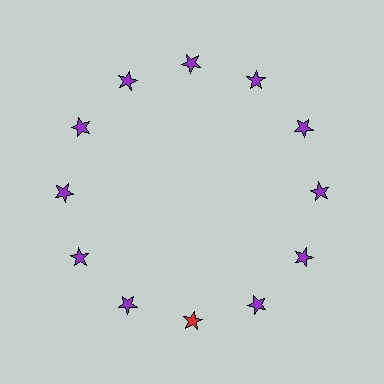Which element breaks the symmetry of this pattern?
The red star at roughly the 6 o'clock position breaks the symmetry. All other shapes are purple stars.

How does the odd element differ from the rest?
It has a different color: red instead of purple.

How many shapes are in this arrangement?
There are 12 shapes arranged in a ring pattern.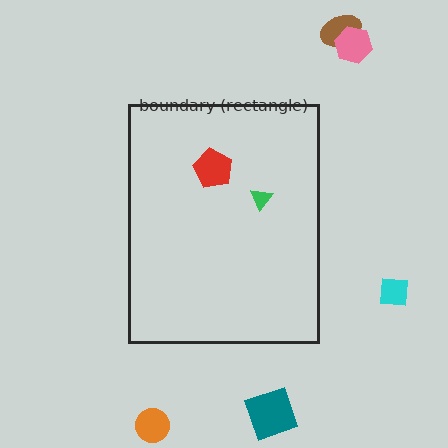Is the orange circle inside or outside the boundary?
Outside.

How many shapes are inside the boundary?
2 inside, 5 outside.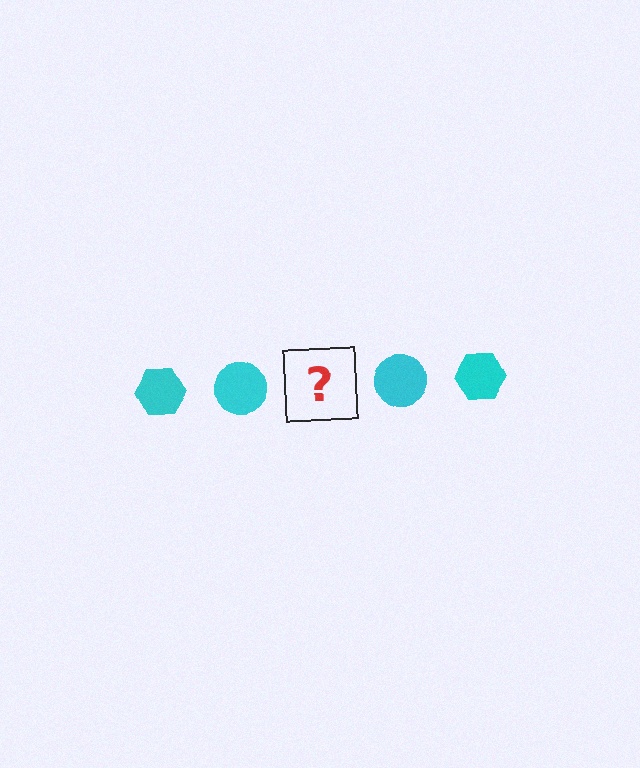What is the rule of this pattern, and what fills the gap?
The rule is that the pattern cycles through hexagon, circle shapes in cyan. The gap should be filled with a cyan hexagon.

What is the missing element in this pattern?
The missing element is a cyan hexagon.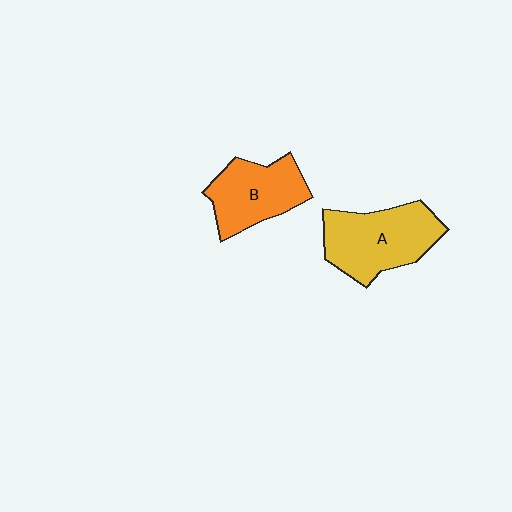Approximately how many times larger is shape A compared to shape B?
Approximately 1.2 times.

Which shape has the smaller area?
Shape B (orange).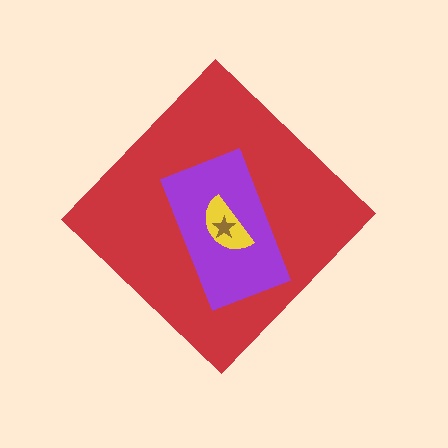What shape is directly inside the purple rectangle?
The yellow semicircle.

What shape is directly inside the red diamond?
The purple rectangle.